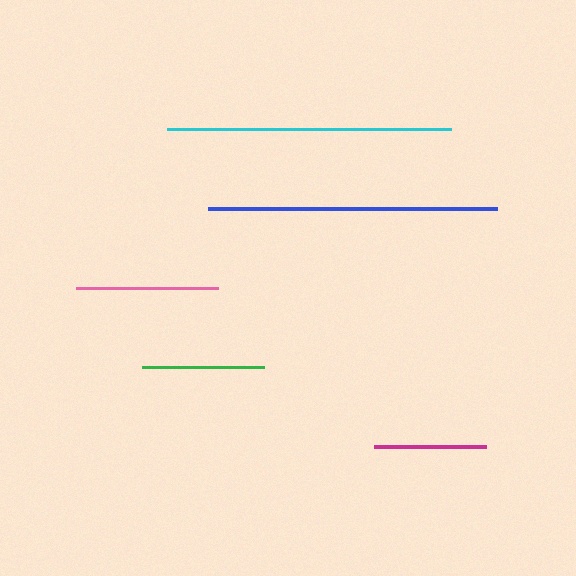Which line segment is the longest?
The blue line is the longest at approximately 289 pixels.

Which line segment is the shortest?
The magenta line is the shortest at approximately 112 pixels.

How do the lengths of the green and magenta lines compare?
The green and magenta lines are approximately the same length.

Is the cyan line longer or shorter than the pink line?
The cyan line is longer than the pink line.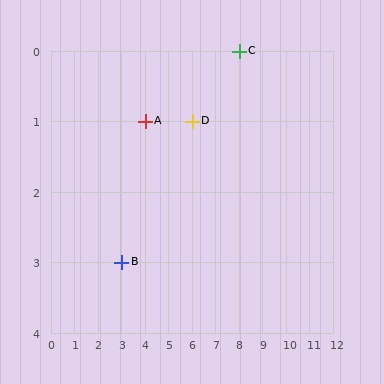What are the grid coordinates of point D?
Point D is at grid coordinates (6, 1).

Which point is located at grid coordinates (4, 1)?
Point A is at (4, 1).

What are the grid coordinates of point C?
Point C is at grid coordinates (8, 0).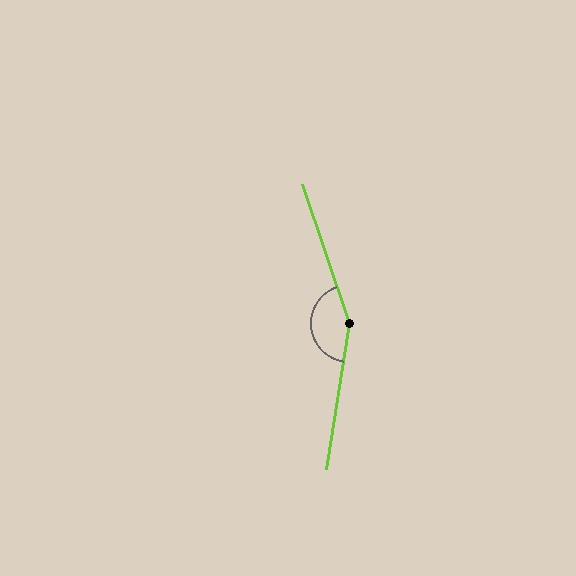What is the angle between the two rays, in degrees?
Approximately 152 degrees.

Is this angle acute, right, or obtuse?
It is obtuse.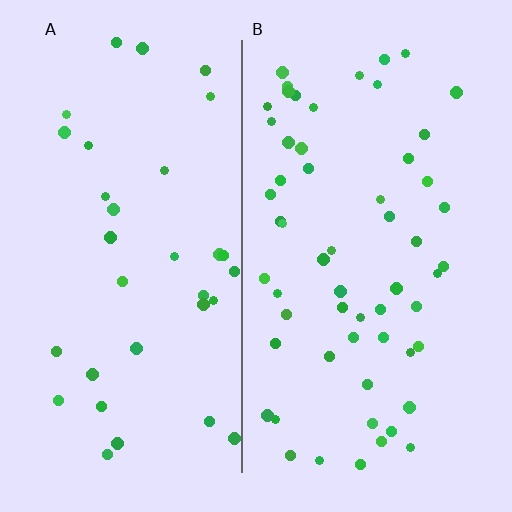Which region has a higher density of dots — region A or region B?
B (the right).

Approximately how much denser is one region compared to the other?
Approximately 1.7× — region B over region A.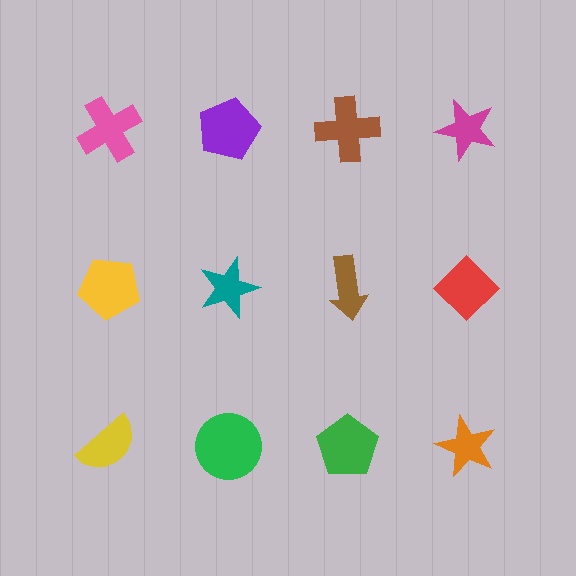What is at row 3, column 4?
An orange star.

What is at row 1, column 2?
A purple pentagon.